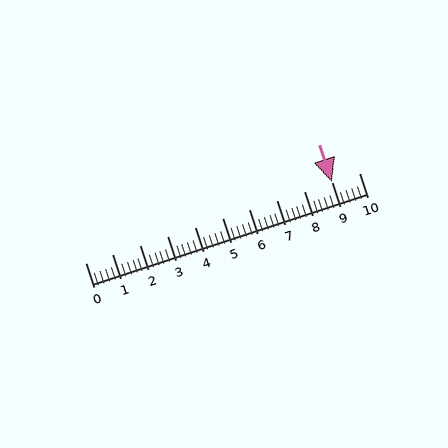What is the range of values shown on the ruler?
The ruler shows values from 0 to 10.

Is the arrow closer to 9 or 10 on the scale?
The arrow is closer to 9.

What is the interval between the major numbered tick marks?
The major tick marks are spaced 1 units apart.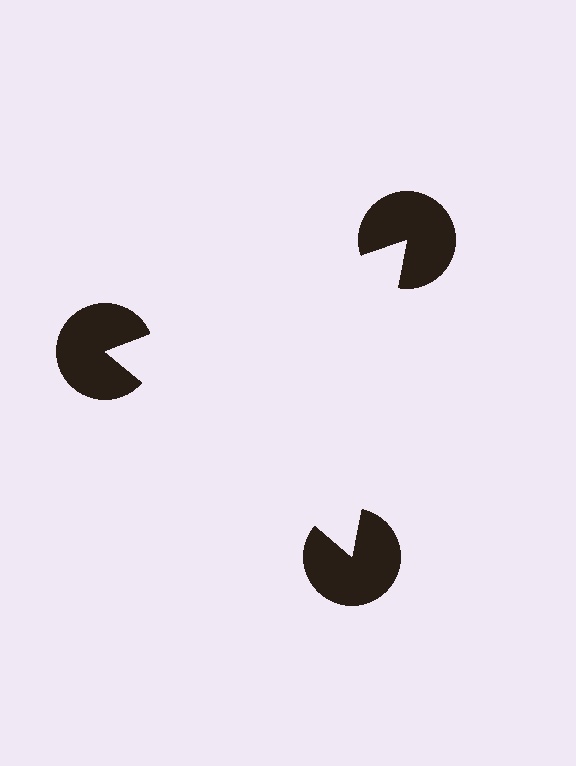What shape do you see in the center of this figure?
An illusory triangle — its edges are inferred from the aligned wedge cuts in the pac-man discs, not physically drawn.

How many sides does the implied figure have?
3 sides.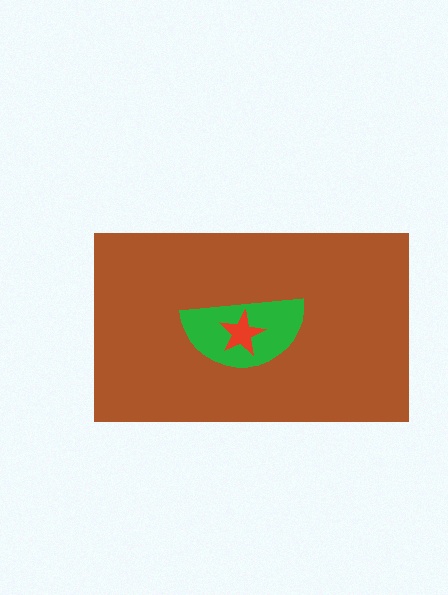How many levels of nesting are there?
3.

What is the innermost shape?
The red star.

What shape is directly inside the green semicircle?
The red star.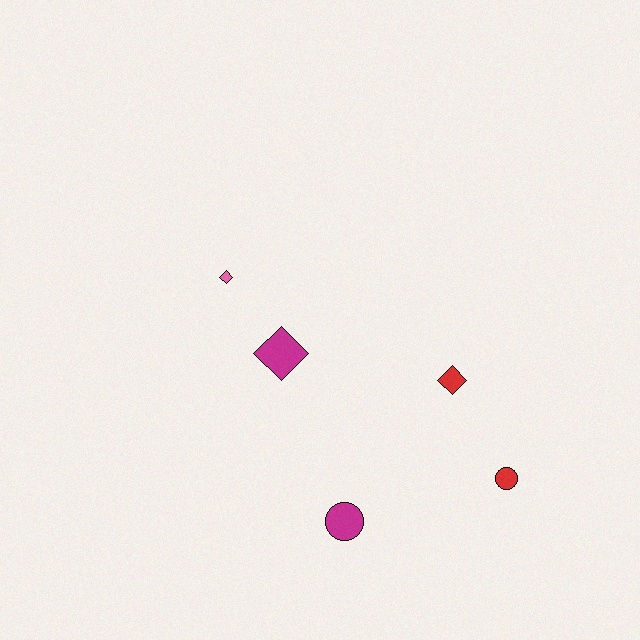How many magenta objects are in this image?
There are 2 magenta objects.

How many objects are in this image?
There are 5 objects.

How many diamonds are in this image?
There are 3 diamonds.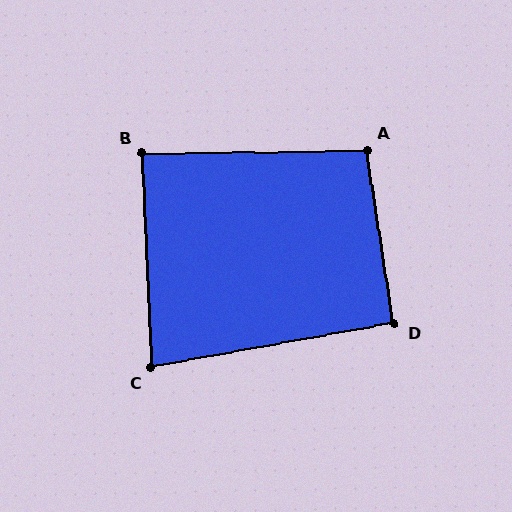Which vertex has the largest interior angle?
A, at approximately 98 degrees.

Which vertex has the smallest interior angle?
C, at approximately 82 degrees.